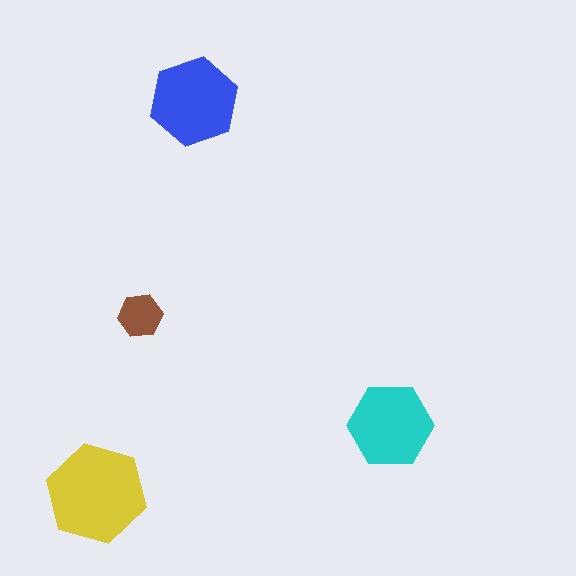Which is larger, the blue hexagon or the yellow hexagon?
The yellow one.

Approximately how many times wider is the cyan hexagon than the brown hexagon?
About 2 times wider.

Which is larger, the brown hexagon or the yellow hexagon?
The yellow one.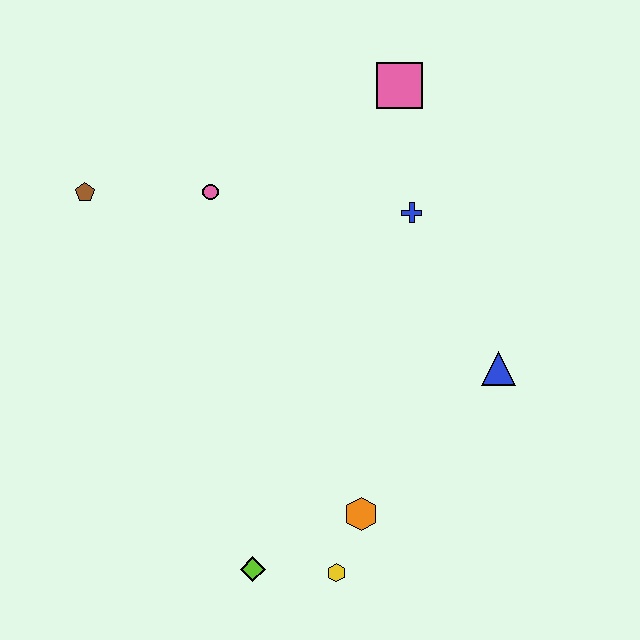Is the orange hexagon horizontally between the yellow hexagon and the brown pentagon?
No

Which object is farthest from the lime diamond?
The pink square is farthest from the lime diamond.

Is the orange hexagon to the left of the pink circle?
No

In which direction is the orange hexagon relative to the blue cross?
The orange hexagon is below the blue cross.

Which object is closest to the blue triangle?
The blue cross is closest to the blue triangle.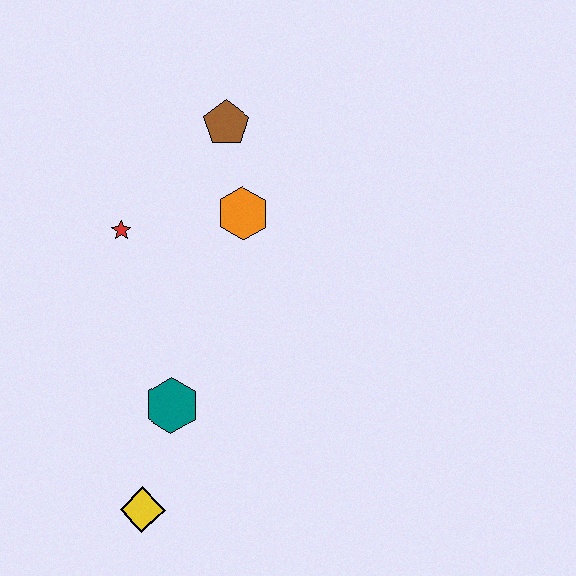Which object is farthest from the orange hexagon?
The yellow diamond is farthest from the orange hexagon.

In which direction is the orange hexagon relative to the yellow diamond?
The orange hexagon is above the yellow diamond.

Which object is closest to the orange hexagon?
The brown pentagon is closest to the orange hexagon.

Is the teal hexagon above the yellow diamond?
Yes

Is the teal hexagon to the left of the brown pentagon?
Yes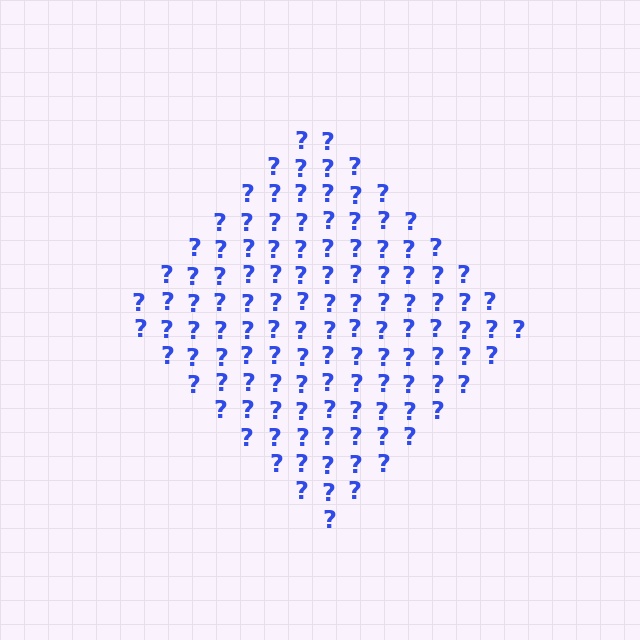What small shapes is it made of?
It is made of small question marks.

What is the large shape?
The large shape is a diamond.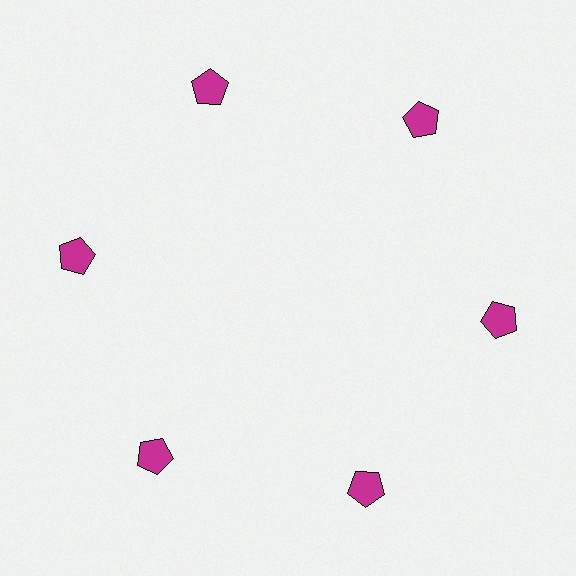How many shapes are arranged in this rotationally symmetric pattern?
There are 6 shapes, arranged in 6 groups of 1.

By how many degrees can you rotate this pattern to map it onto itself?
The pattern maps onto itself every 60 degrees of rotation.